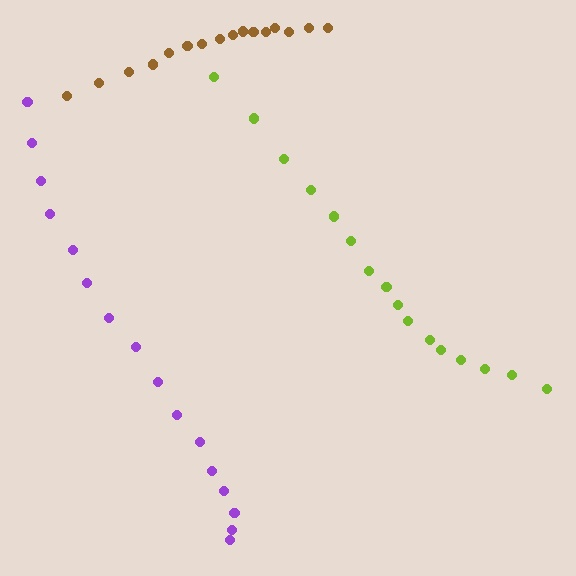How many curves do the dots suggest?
There are 3 distinct paths.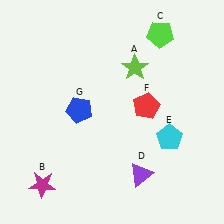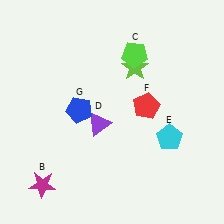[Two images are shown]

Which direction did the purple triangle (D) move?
The purple triangle (D) moved up.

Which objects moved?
The objects that moved are: the lime pentagon (C), the purple triangle (D).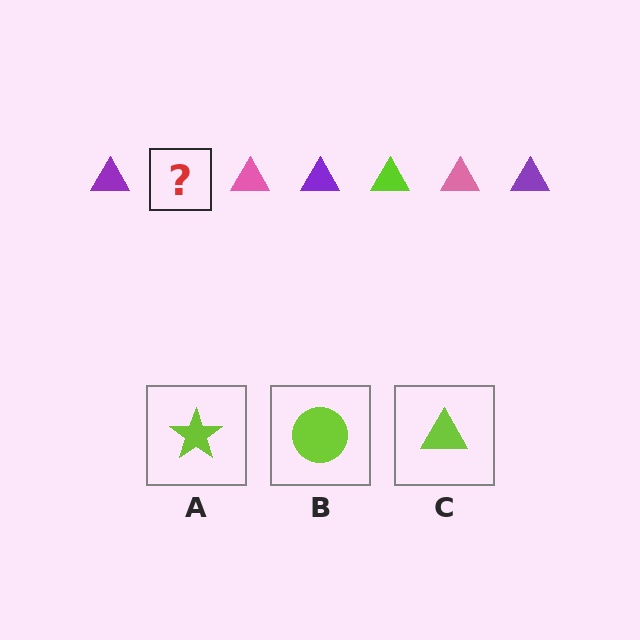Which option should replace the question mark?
Option C.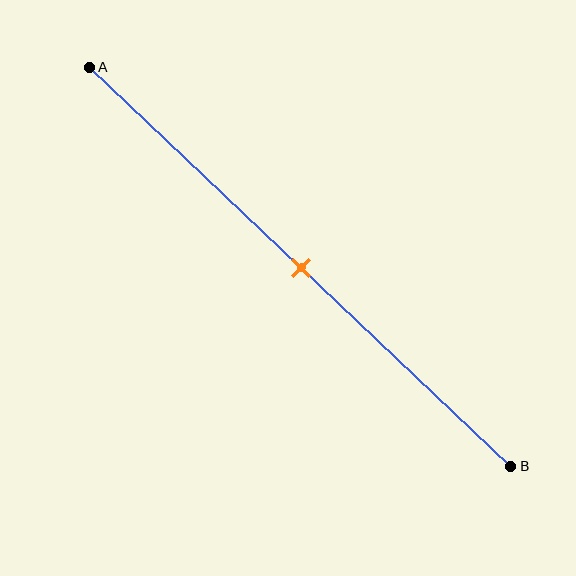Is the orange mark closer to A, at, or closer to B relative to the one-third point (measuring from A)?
The orange mark is closer to point B than the one-third point of segment AB.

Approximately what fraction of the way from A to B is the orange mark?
The orange mark is approximately 50% of the way from A to B.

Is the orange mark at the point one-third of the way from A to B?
No, the mark is at about 50% from A, not at the 33% one-third point.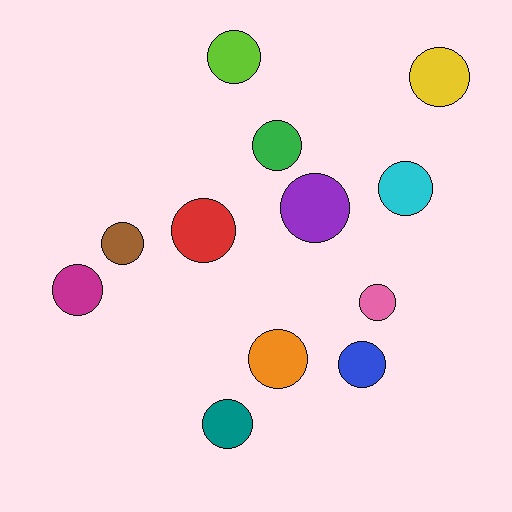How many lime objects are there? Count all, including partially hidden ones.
There is 1 lime object.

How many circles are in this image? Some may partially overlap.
There are 12 circles.